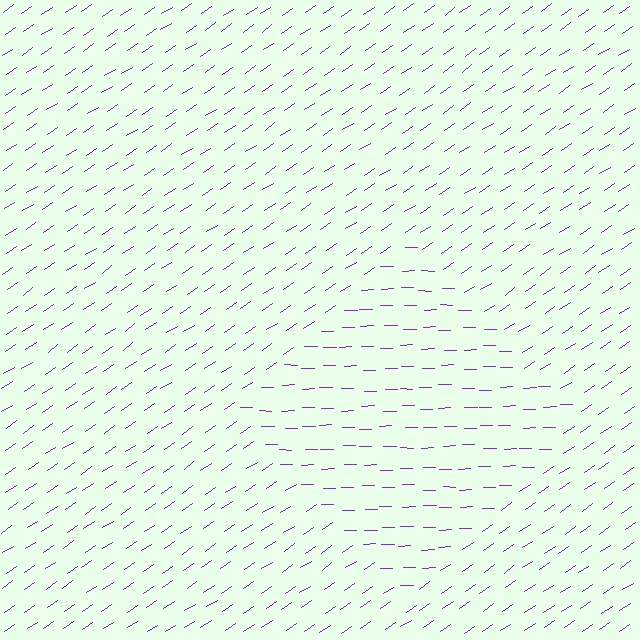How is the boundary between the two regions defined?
The boundary is defined purely by a change in line orientation (approximately 33 degrees difference). All lines are the same color and thickness.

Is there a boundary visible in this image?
Yes, there is a texture boundary formed by a change in line orientation.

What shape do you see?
I see a diamond.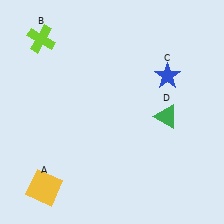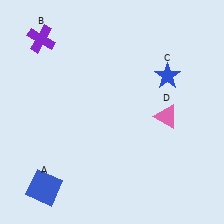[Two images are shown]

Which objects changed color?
A changed from yellow to blue. B changed from lime to purple. D changed from green to pink.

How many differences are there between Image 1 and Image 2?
There are 3 differences between the two images.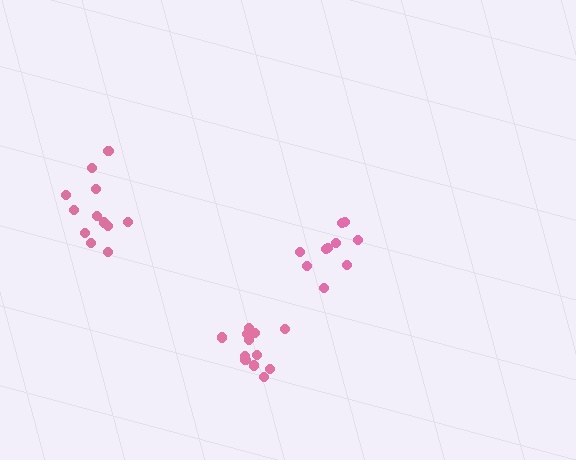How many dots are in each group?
Group 1: 10 dots, Group 2: 13 dots, Group 3: 12 dots (35 total).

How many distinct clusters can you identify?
There are 3 distinct clusters.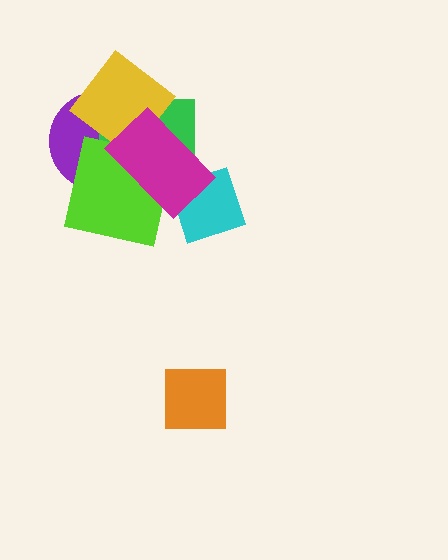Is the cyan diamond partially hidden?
Yes, it is partially covered by another shape.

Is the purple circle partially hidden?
Yes, it is partially covered by another shape.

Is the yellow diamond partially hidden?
Yes, it is partially covered by another shape.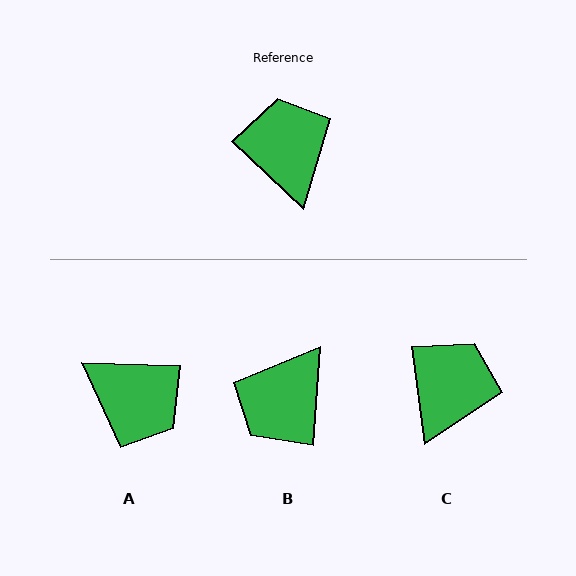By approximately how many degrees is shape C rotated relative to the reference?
Approximately 40 degrees clockwise.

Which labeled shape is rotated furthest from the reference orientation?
A, about 139 degrees away.